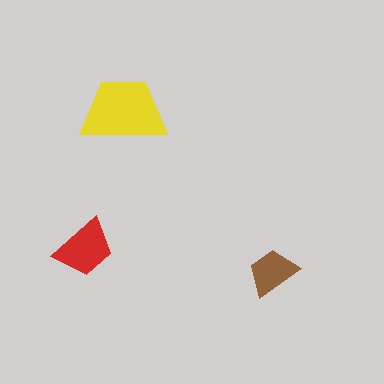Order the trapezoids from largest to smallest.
the yellow one, the red one, the brown one.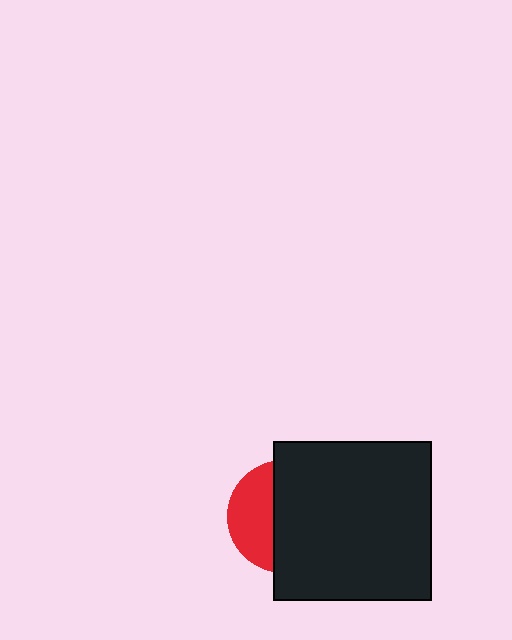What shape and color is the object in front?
The object in front is a black square.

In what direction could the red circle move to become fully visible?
The red circle could move left. That would shift it out from behind the black square entirely.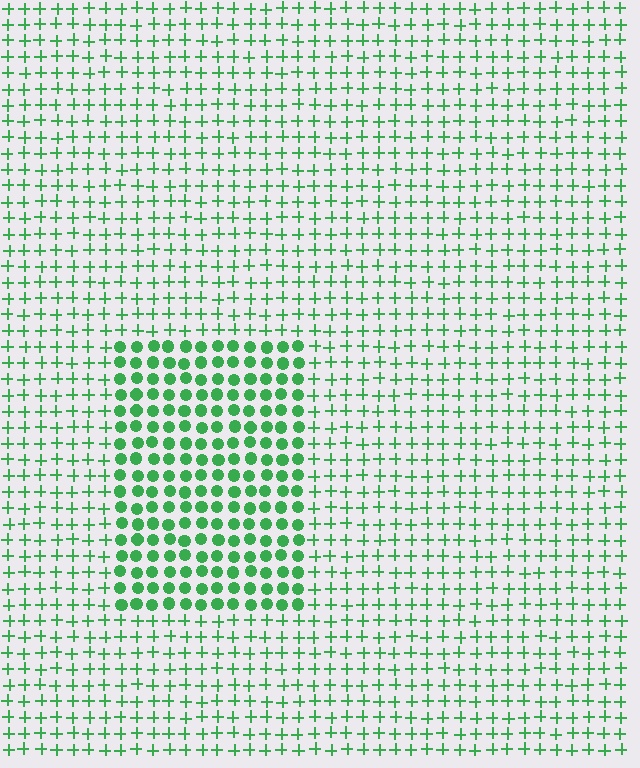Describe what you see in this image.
The image is filled with small green elements arranged in a uniform grid. A rectangle-shaped region contains circles, while the surrounding area contains plus signs. The boundary is defined purely by the change in element shape.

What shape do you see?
I see a rectangle.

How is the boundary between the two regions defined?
The boundary is defined by a change in element shape: circles inside vs. plus signs outside. All elements share the same color and spacing.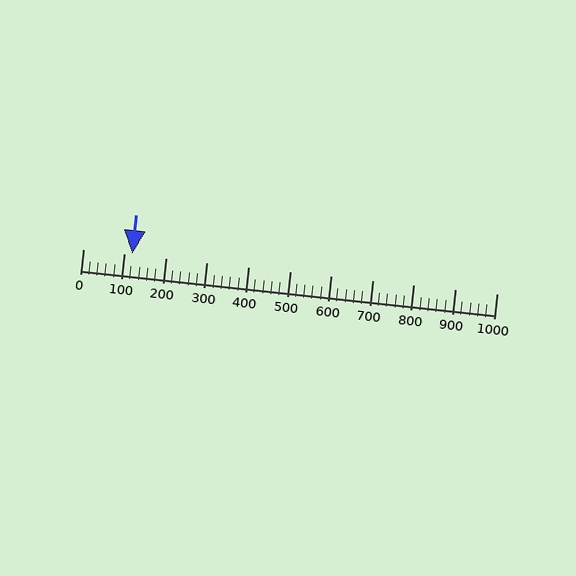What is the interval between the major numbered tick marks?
The major tick marks are spaced 100 units apart.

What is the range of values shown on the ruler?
The ruler shows values from 0 to 1000.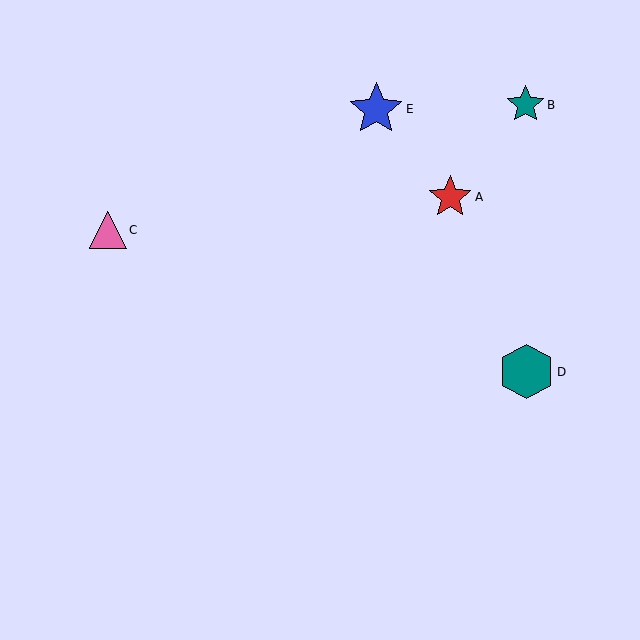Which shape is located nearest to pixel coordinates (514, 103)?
The teal star (labeled B) at (525, 105) is nearest to that location.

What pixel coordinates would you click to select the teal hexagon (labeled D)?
Click at (526, 372) to select the teal hexagon D.